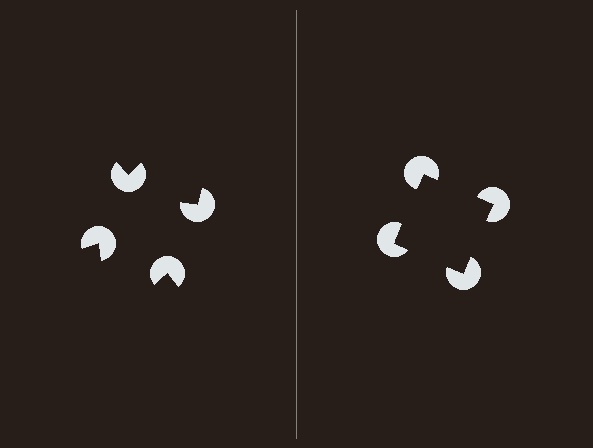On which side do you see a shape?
An illusory square appears on the right side. On the left side the wedge cuts are rotated, so no coherent shape forms.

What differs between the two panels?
The pac-man discs are positioned identically on both sides; only the wedge orientations differ. On the right they align to a square; on the left they are misaligned.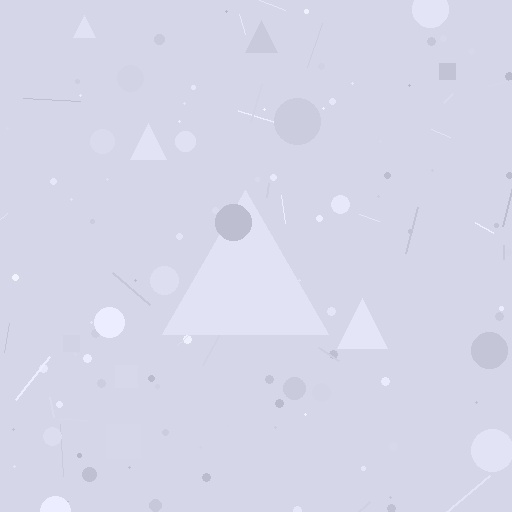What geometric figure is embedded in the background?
A triangle is embedded in the background.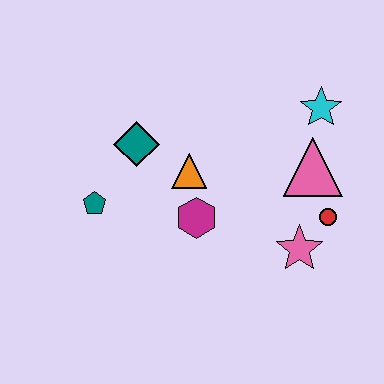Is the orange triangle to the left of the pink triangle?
Yes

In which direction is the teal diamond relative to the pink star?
The teal diamond is to the left of the pink star.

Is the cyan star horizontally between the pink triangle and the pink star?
No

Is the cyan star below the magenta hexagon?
No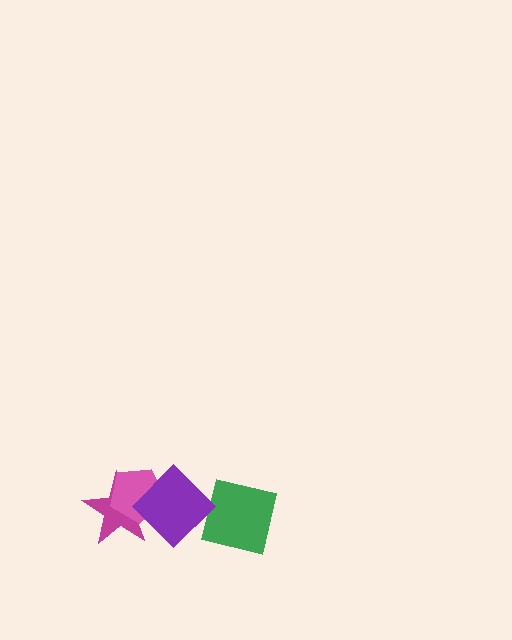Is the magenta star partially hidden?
Yes, it is partially covered by another shape.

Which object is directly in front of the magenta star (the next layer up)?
The pink pentagon is directly in front of the magenta star.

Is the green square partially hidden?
Yes, it is partially covered by another shape.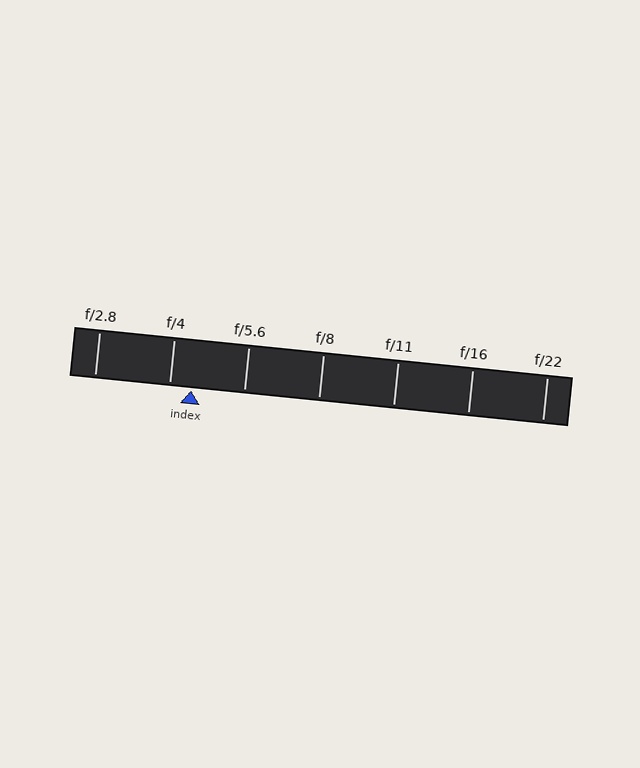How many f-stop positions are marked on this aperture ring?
There are 7 f-stop positions marked.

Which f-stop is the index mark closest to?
The index mark is closest to f/4.